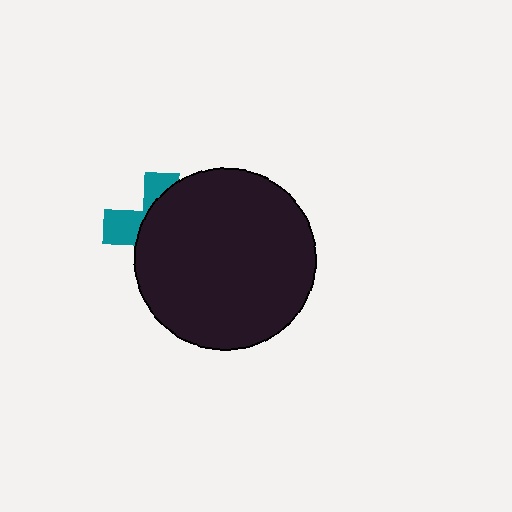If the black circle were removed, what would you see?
You would see the complete teal cross.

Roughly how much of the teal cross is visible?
A small part of it is visible (roughly 31%).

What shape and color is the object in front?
The object in front is a black circle.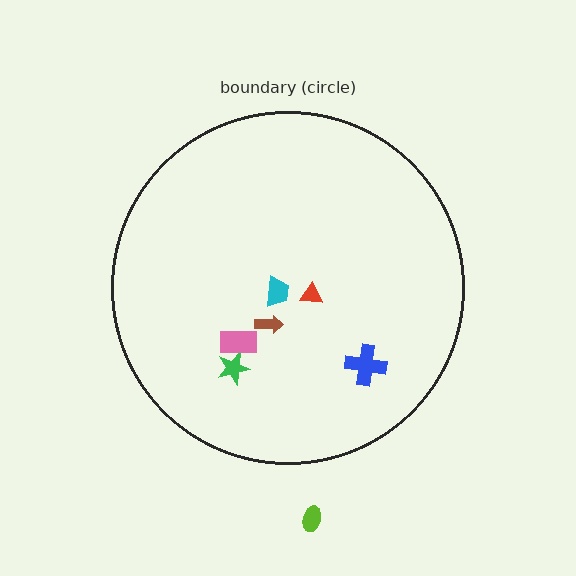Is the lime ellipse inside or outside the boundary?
Outside.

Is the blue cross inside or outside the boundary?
Inside.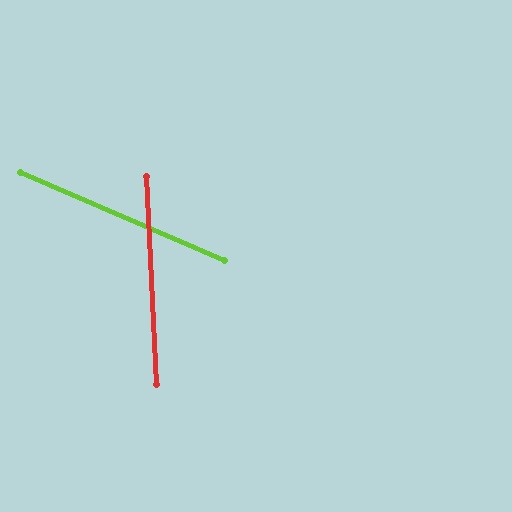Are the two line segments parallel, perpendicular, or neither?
Neither parallel nor perpendicular — they differ by about 64°.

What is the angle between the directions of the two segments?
Approximately 64 degrees.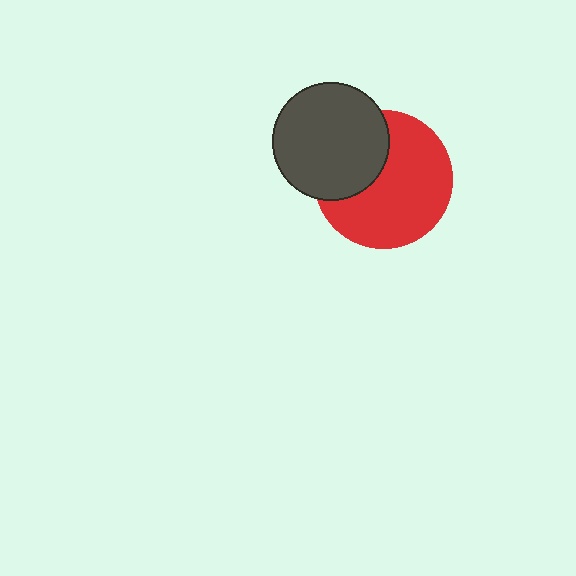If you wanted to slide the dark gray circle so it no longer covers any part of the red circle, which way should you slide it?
Slide it toward the upper-left — that is the most direct way to separate the two shapes.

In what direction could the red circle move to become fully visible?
The red circle could move toward the lower-right. That would shift it out from behind the dark gray circle entirely.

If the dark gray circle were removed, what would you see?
You would see the complete red circle.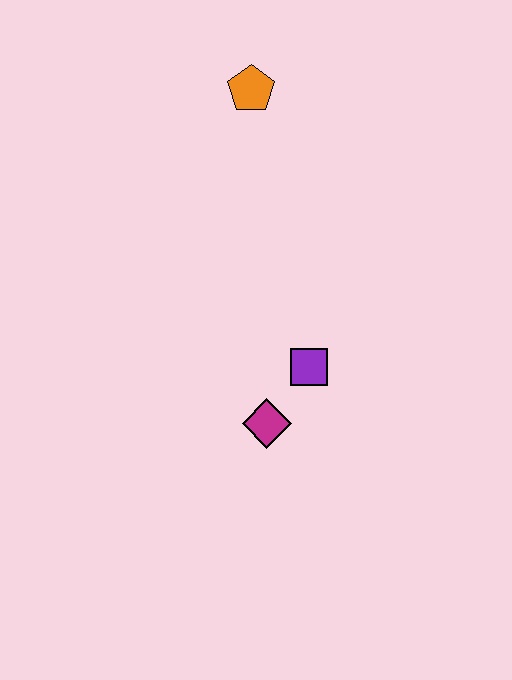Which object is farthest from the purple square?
The orange pentagon is farthest from the purple square.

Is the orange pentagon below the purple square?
No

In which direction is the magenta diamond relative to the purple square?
The magenta diamond is below the purple square.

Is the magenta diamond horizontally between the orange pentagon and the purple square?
Yes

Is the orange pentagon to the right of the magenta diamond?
No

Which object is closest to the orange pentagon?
The purple square is closest to the orange pentagon.